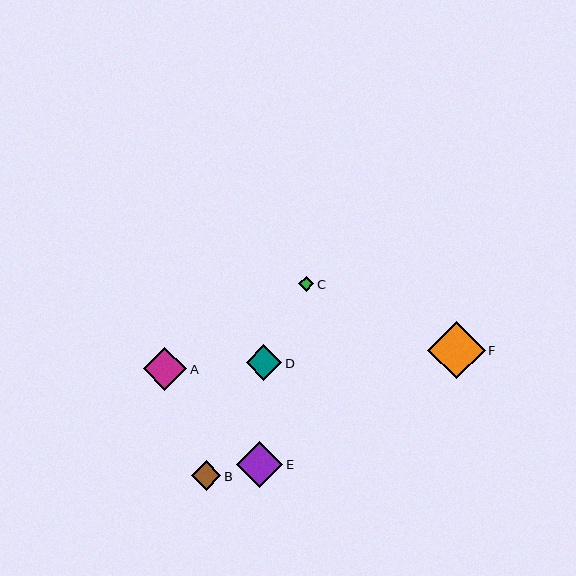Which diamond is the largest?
Diamond F is the largest with a size of approximately 58 pixels.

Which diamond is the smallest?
Diamond C is the smallest with a size of approximately 15 pixels.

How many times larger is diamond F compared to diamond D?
Diamond F is approximately 1.6 times the size of diamond D.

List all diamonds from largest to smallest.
From largest to smallest: F, E, A, D, B, C.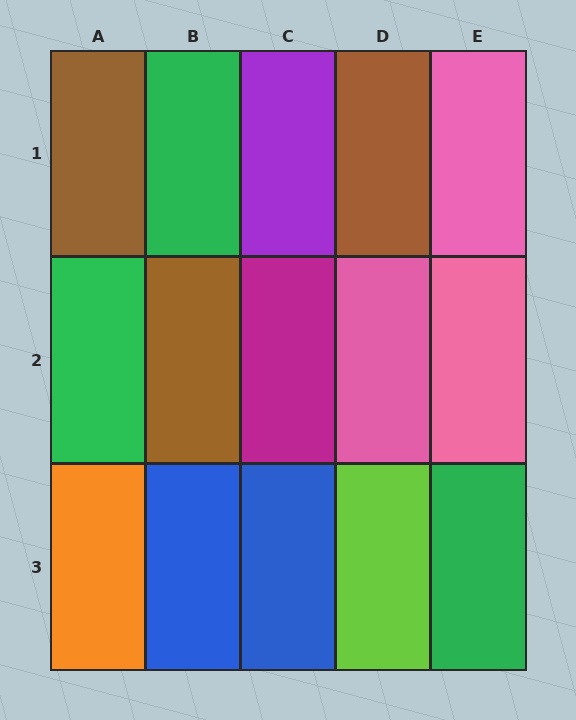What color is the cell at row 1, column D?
Brown.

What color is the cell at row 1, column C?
Purple.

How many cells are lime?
1 cell is lime.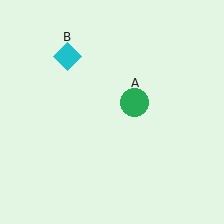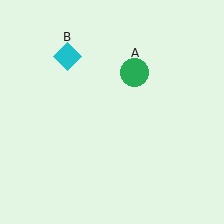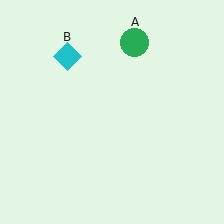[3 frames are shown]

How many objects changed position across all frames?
1 object changed position: green circle (object A).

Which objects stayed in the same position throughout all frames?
Cyan diamond (object B) remained stationary.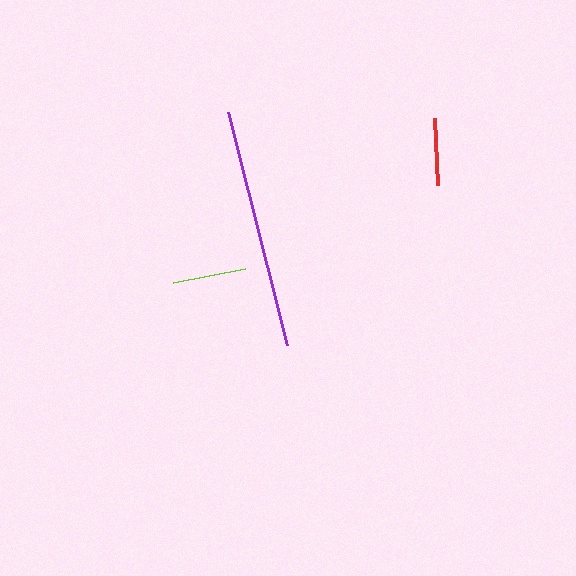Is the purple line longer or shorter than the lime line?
The purple line is longer than the lime line.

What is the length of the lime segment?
The lime segment is approximately 73 pixels long.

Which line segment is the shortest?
The red line is the shortest at approximately 67 pixels.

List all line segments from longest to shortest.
From longest to shortest: purple, lime, red.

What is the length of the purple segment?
The purple segment is approximately 240 pixels long.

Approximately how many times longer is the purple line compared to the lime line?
The purple line is approximately 3.3 times the length of the lime line.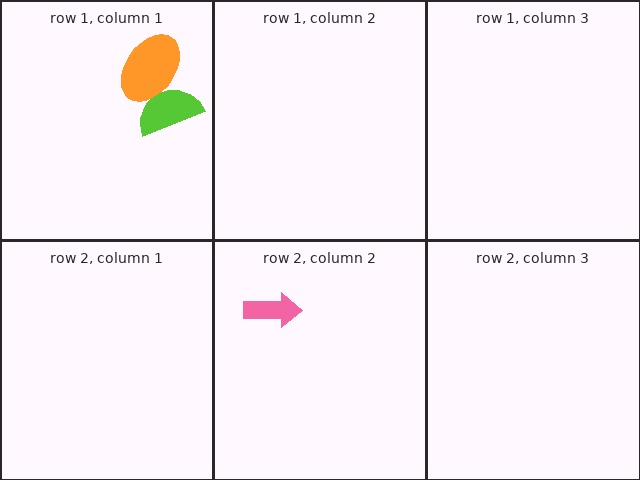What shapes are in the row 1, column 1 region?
The orange ellipse, the lime semicircle.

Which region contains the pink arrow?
The row 2, column 2 region.